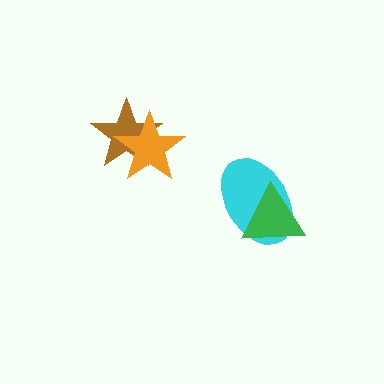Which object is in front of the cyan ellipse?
The green triangle is in front of the cyan ellipse.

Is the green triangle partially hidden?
No, no other shape covers it.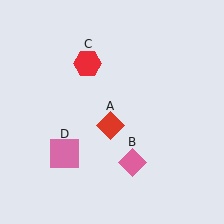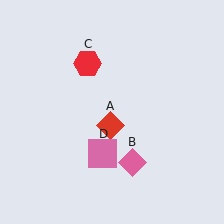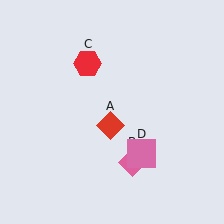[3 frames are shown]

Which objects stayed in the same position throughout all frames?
Red diamond (object A) and pink diamond (object B) and red hexagon (object C) remained stationary.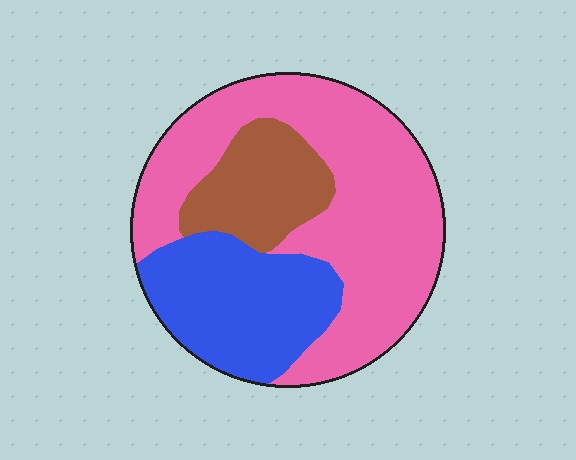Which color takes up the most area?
Pink, at roughly 55%.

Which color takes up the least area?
Brown, at roughly 15%.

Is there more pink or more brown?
Pink.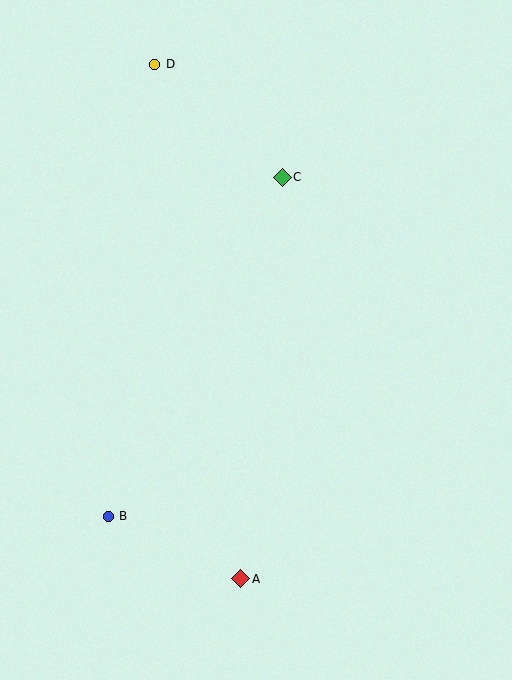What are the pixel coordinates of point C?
Point C is at (282, 178).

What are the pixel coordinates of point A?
Point A is at (241, 579).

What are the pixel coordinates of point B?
Point B is at (108, 516).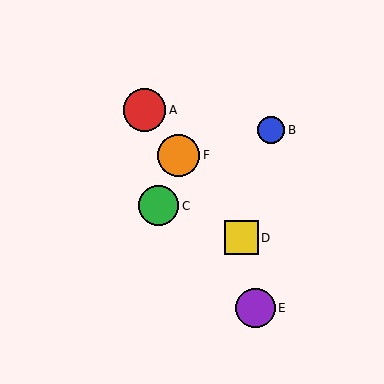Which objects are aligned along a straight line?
Objects A, D, F are aligned along a straight line.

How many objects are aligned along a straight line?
3 objects (A, D, F) are aligned along a straight line.